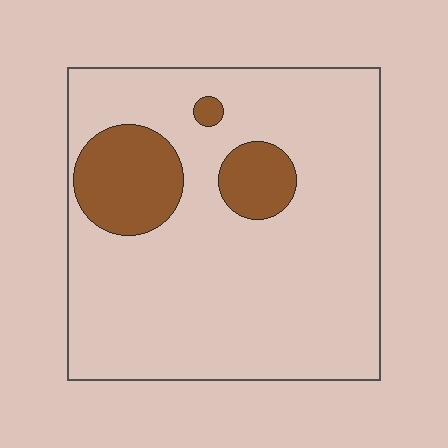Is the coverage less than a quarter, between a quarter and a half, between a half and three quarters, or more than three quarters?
Less than a quarter.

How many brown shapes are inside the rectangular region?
3.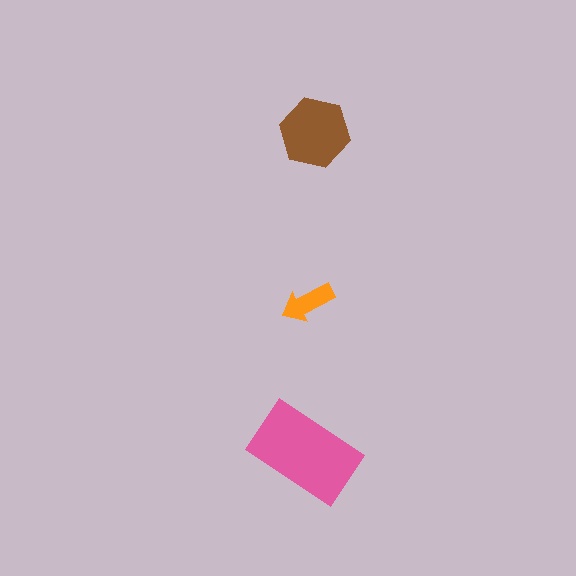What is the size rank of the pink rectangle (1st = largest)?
1st.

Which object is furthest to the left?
The pink rectangle is leftmost.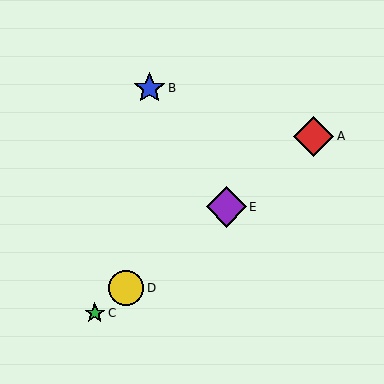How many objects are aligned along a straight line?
4 objects (A, C, D, E) are aligned along a straight line.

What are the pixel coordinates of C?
Object C is at (95, 313).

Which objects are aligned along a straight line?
Objects A, C, D, E are aligned along a straight line.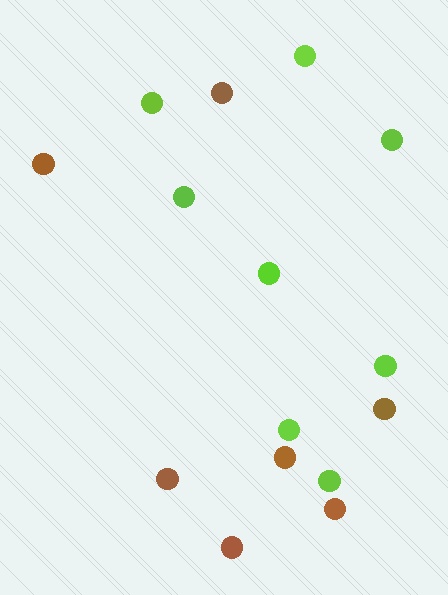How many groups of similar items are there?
There are 2 groups: one group of brown circles (7) and one group of lime circles (8).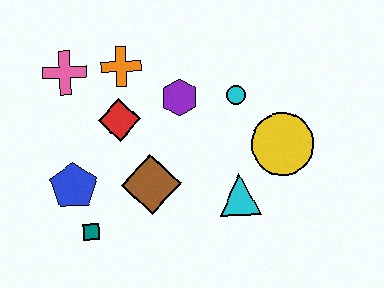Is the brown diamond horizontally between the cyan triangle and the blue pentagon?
Yes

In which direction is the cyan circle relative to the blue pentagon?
The cyan circle is to the right of the blue pentagon.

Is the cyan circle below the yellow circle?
No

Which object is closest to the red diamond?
The orange cross is closest to the red diamond.